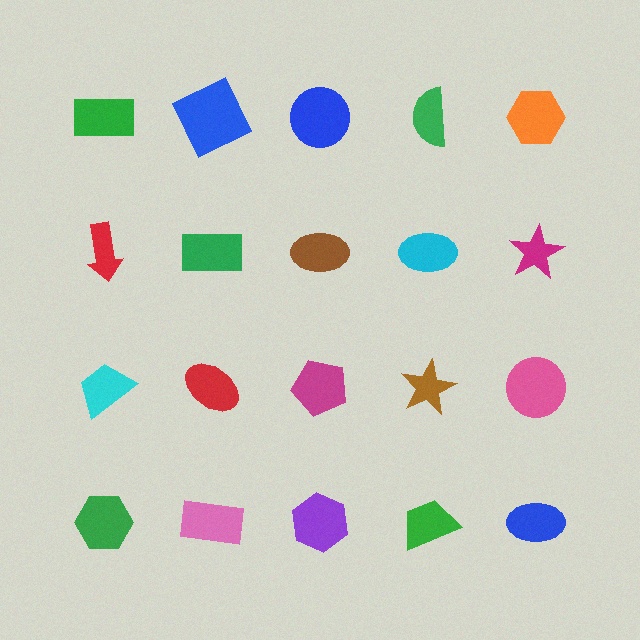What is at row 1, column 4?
A green semicircle.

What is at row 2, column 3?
A brown ellipse.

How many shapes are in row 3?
5 shapes.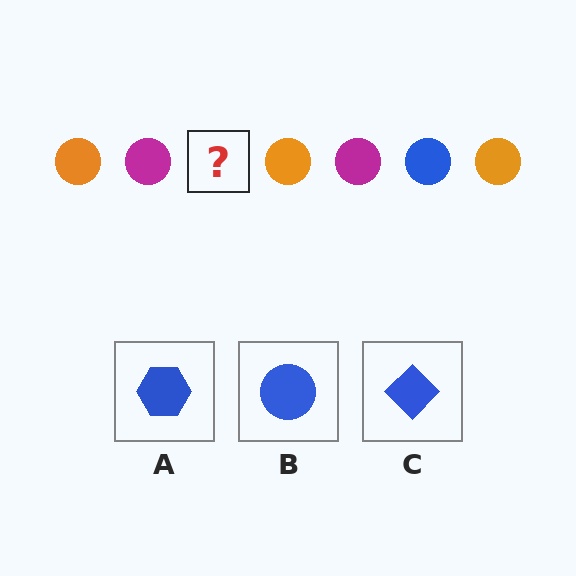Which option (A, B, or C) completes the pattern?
B.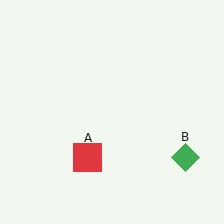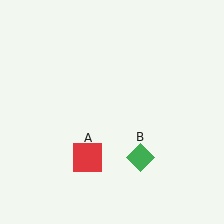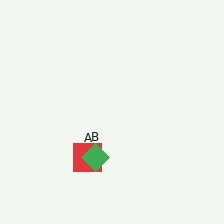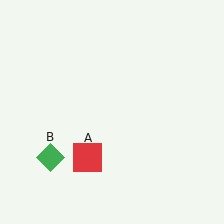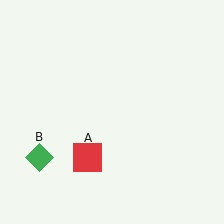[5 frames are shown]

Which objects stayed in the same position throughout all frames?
Red square (object A) remained stationary.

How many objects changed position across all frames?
1 object changed position: green diamond (object B).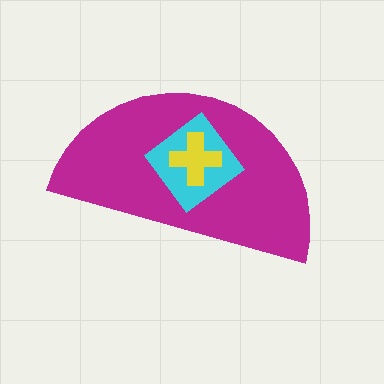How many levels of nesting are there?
3.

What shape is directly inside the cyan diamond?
The yellow cross.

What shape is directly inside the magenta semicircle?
The cyan diamond.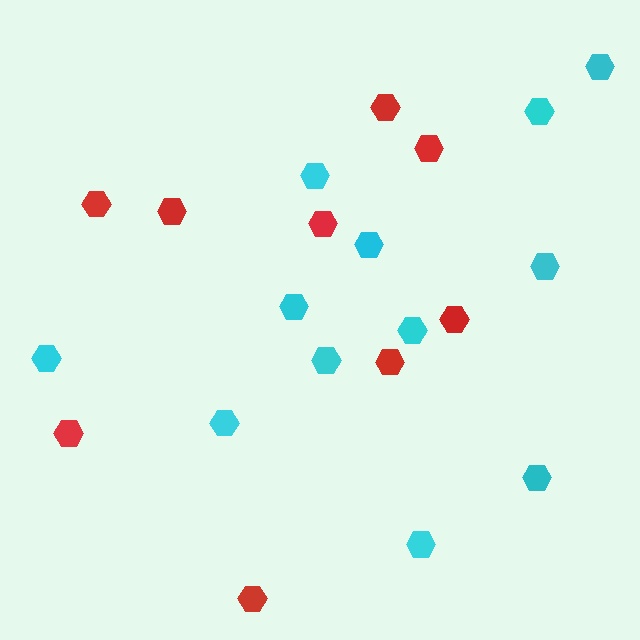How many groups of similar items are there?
There are 2 groups: one group of cyan hexagons (12) and one group of red hexagons (9).